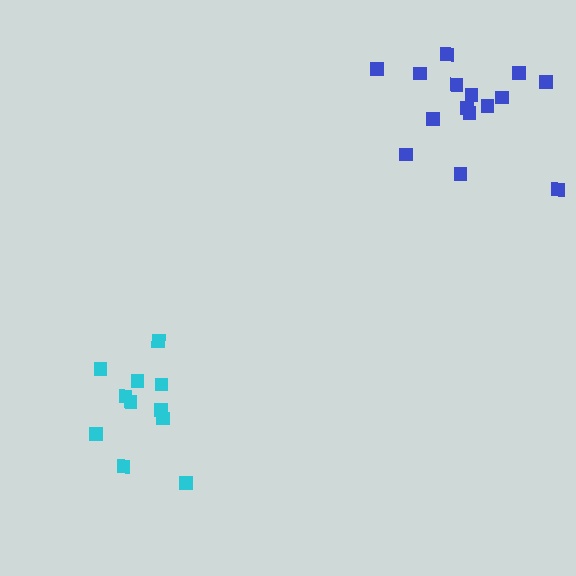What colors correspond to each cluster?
The clusters are colored: cyan, blue.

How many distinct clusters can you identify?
There are 2 distinct clusters.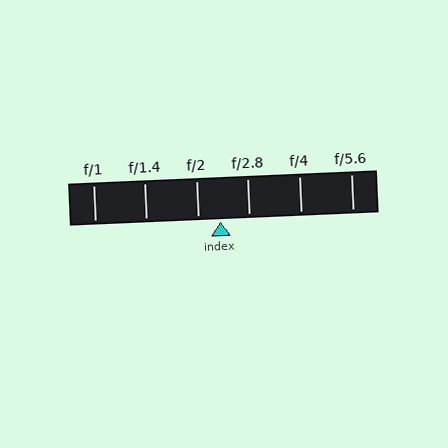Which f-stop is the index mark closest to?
The index mark is closest to f/2.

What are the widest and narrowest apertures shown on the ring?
The widest aperture shown is f/1 and the narrowest is f/5.6.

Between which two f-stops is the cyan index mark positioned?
The index mark is between f/2 and f/2.8.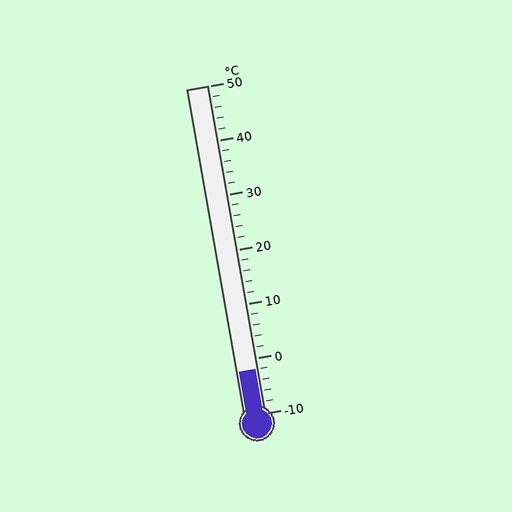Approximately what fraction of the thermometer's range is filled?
The thermometer is filled to approximately 15% of its range.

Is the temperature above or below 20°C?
The temperature is below 20°C.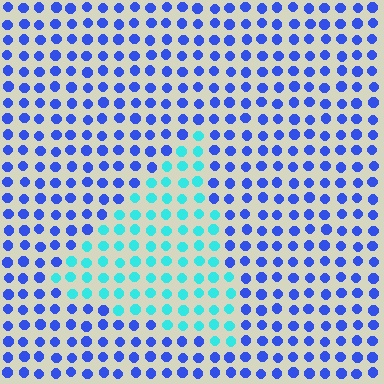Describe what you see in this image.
The image is filled with small blue elements in a uniform arrangement. A triangle-shaped region is visible where the elements are tinted to a slightly different hue, forming a subtle color boundary.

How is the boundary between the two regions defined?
The boundary is defined purely by a slight shift in hue (about 52 degrees). Spacing, size, and orientation are identical on both sides.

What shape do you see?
I see a triangle.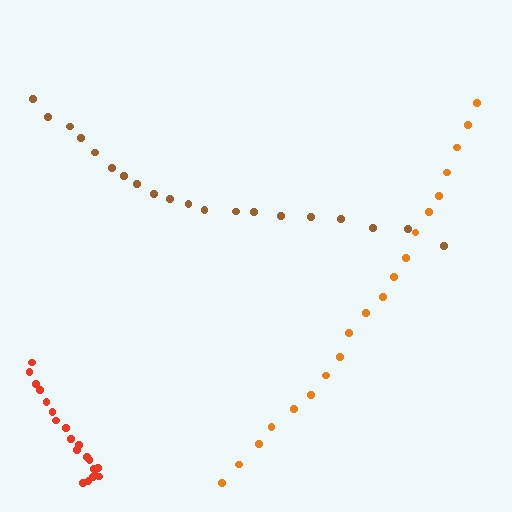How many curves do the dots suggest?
There are 3 distinct paths.